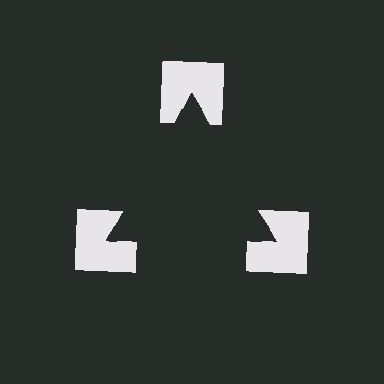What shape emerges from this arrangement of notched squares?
An illusory triangle — its edges are inferred from the aligned wedge cuts in the notched squares, not physically drawn.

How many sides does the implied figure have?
3 sides.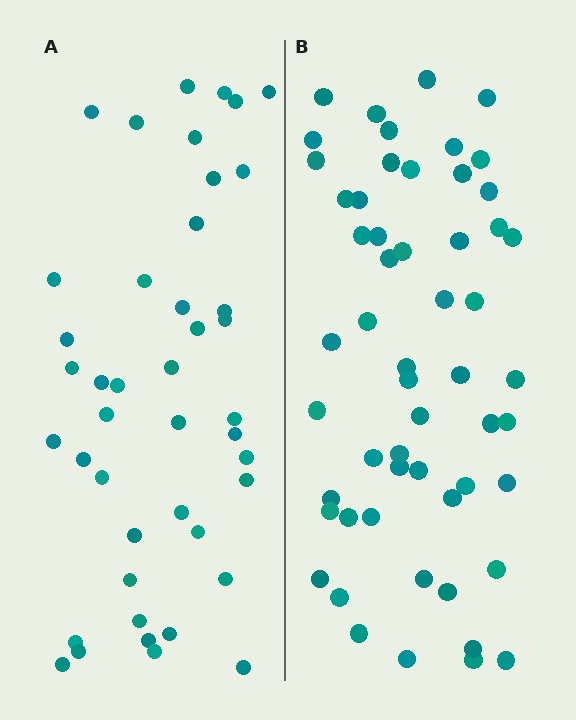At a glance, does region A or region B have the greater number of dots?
Region B (the right region) has more dots.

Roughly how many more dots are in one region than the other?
Region B has roughly 12 or so more dots than region A.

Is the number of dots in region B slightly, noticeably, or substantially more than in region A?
Region B has noticeably more, but not dramatically so. The ratio is roughly 1.3 to 1.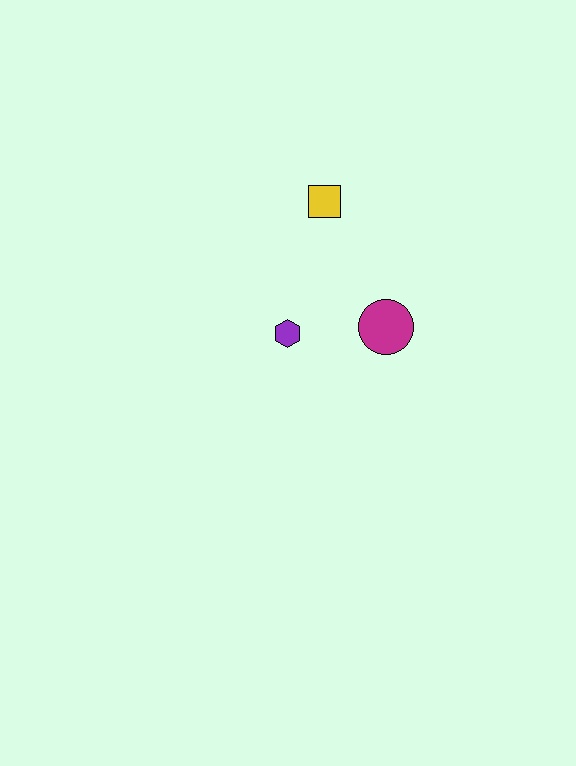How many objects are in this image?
There are 3 objects.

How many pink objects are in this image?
There are no pink objects.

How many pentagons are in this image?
There are no pentagons.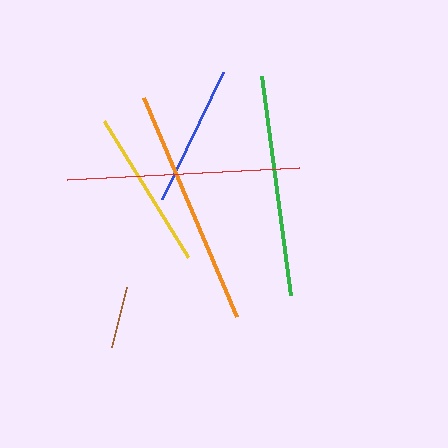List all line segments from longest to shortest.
From longest to shortest: orange, red, green, yellow, blue, brown.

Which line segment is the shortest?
The brown line is the shortest at approximately 62 pixels.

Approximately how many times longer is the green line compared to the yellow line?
The green line is approximately 1.4 times the length of the yellow line.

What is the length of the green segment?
The green segment is approximately 221 pixels long.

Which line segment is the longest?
The orange line is the longest at approximately 238 pixels.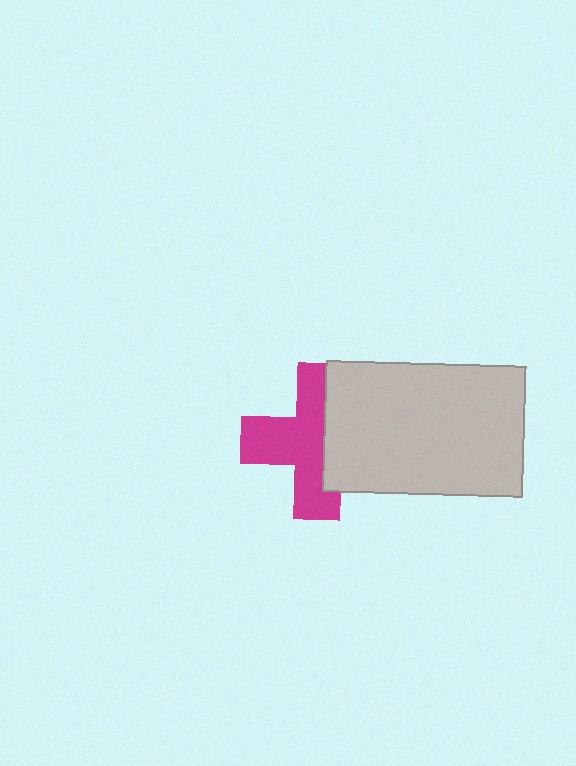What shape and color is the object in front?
The object in front is a light gray rectangle.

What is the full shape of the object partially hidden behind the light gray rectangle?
The partially hidden object is a magenta cross.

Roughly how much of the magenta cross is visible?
About half of it is visible (roughly 60%).